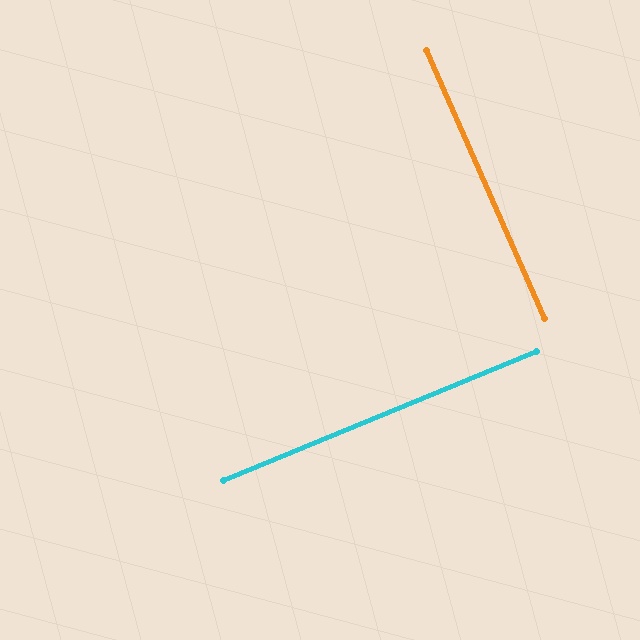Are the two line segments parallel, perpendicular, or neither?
Perpendicular — they meet at approximately 89°.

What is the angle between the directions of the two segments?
Approximately 89 degrees.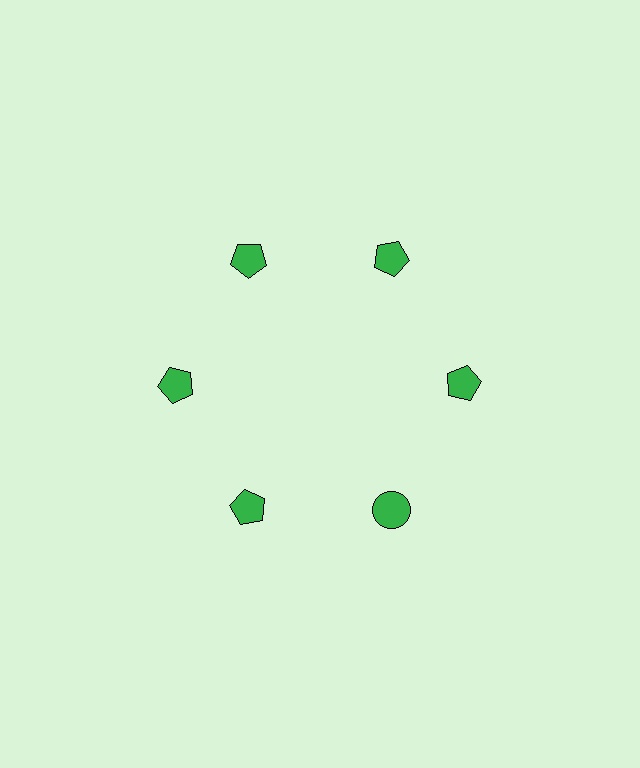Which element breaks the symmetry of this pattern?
The green circle at roughly the 5 o'clock position breaks the symmetry. All other shapes are green pentagons.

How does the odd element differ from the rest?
It has a different shape: circle instead of pentagon.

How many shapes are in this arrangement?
There are 6 shapes arranged in a ring pattern.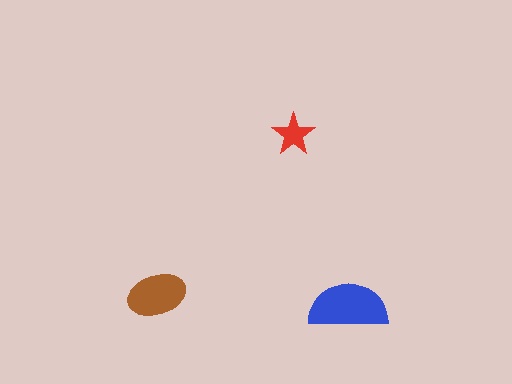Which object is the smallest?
The red star.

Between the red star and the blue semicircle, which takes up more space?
The blue semicircle.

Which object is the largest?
The blue semicircle.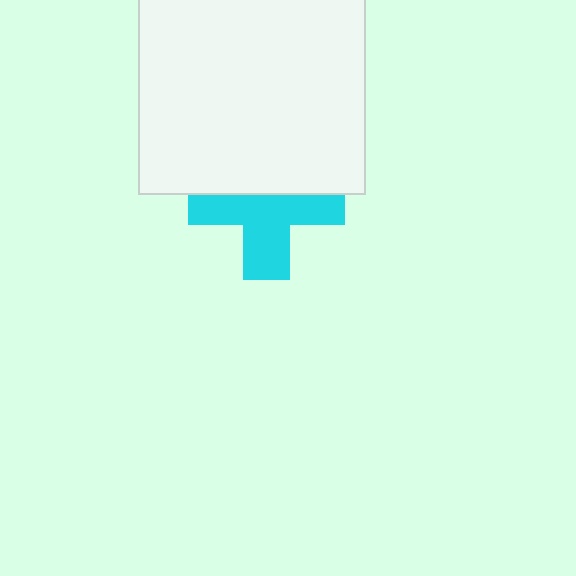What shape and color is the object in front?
The object in front is a white square.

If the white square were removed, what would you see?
You would see the complete cyan cross.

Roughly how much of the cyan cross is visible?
About half of it is visible (roughly 57%).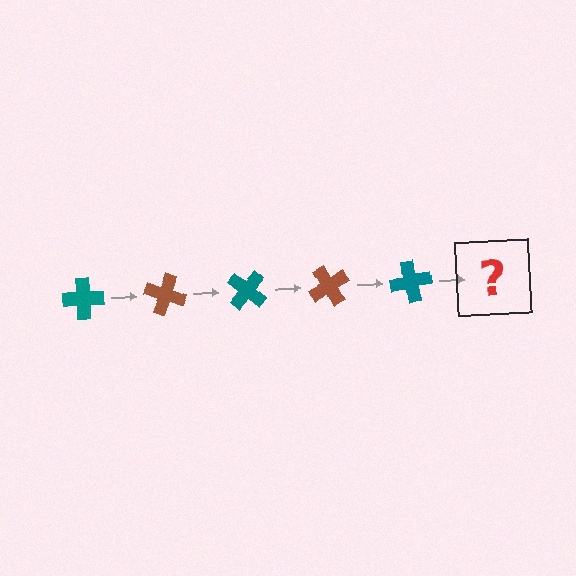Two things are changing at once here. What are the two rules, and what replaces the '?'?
The two rules are that it rotates 20 degrees each step and the color cycles through teal and brown. The '?' should be a brown cross, rotated 100 degrees from the start.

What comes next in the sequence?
The next element should be a brown cross, rotated 100 degrees from the start.